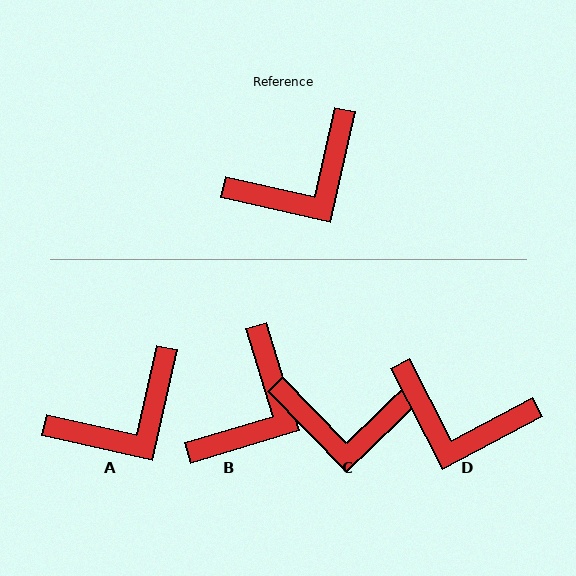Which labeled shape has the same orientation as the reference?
A.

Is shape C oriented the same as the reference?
No, it is off by about 33 degrees.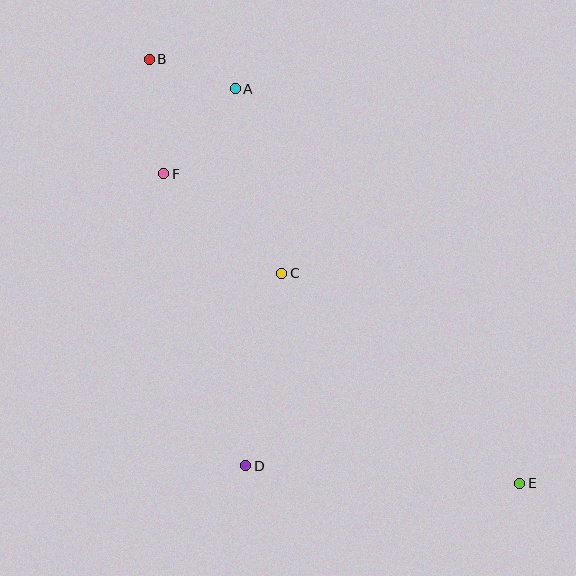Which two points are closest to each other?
Points A and B are closest to each other.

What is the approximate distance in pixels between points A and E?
The distance between A and E is approximately 486 pixels.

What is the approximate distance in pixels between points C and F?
The distance between C and F is approximately 154 pixels.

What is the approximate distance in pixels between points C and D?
The distance between C and D is approximately 196 pixels.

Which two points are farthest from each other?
Points B and E are farthest from each other.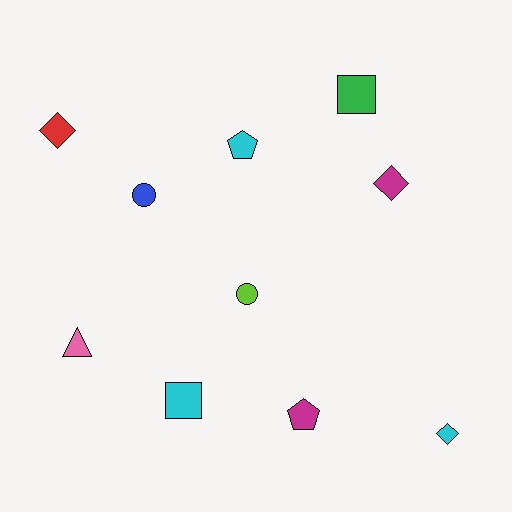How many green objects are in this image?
There is 1 green object.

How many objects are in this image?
There are 10 objects.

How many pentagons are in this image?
There are 2 pentagons.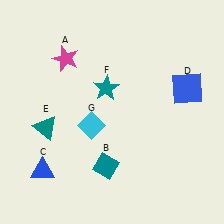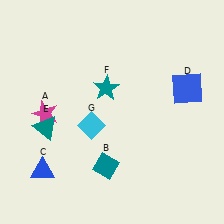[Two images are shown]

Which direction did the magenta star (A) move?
The magenta star (A) moved down.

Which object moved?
The magenta star (A) moved down.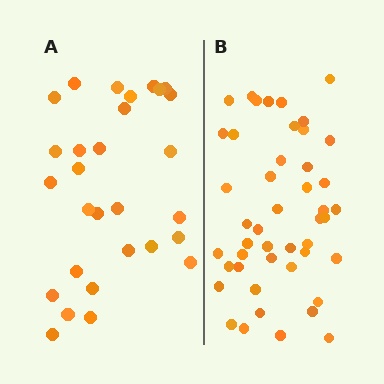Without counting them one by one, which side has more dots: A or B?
Region B (the right region) has more dots.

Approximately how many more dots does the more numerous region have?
Region B has approximately 15 more dots than region A.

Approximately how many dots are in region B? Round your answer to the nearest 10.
About 50 dots. (The exact count is 46, which rounds to 50.)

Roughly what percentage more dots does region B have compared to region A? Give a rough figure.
About 60% more.